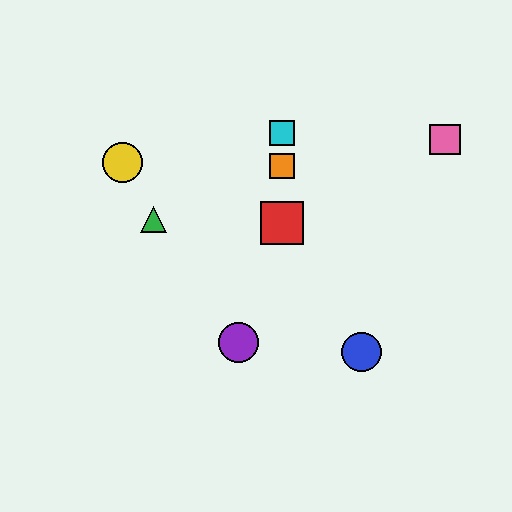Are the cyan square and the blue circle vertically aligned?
No, the cyan square is at x≈282 and the blue circle is at x≈362.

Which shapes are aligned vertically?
The red square, the orange square, the cyan square are aligned vertically.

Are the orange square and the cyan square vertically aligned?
Yes, both are at x≈282.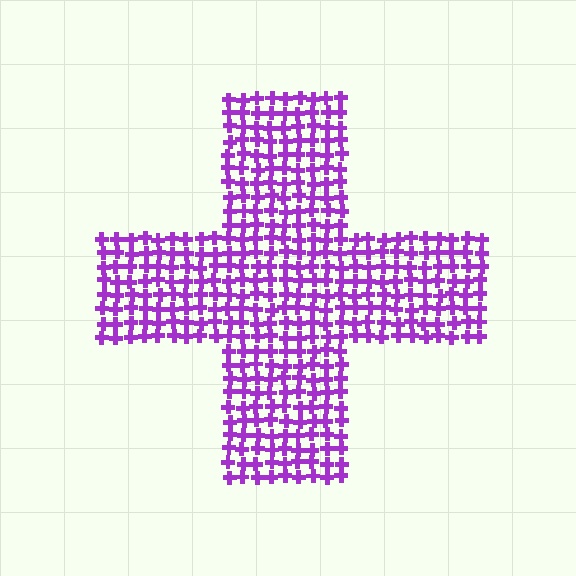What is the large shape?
The large shape is a cross.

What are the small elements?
The small elements are crosses.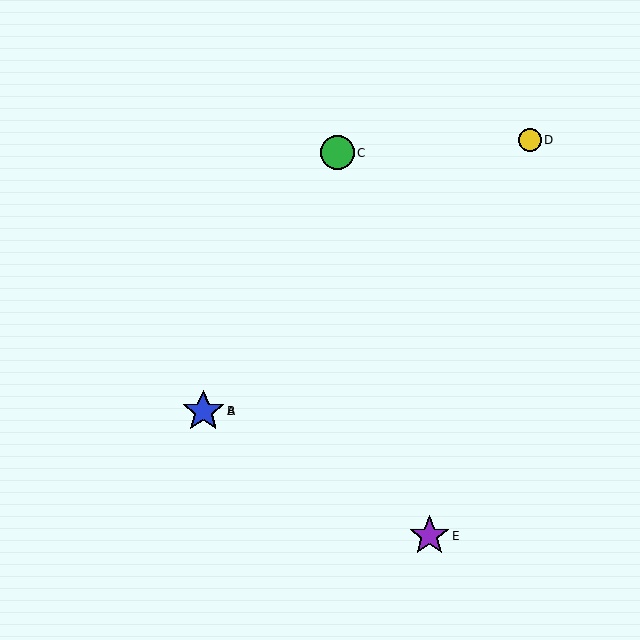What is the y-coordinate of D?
Object D is at y≈140.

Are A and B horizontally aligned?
Yes, both are at y≈411.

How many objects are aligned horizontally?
2 objects (A, B) are aligned horizontally.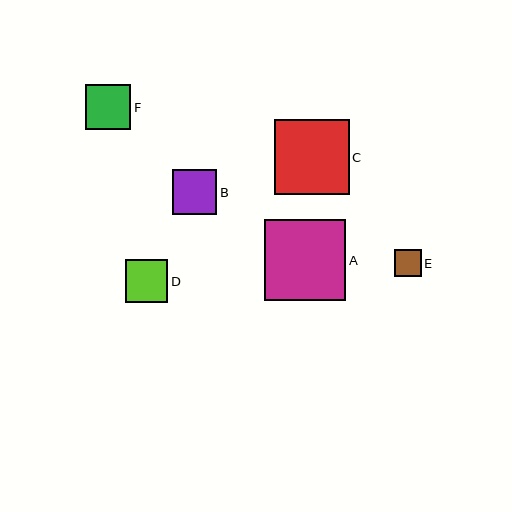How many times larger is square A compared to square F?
Square A is approximately 1.8 times the size of square F.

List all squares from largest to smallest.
From largest to smallest: A, C, F, B, D, E.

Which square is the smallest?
Square E is the smallest with a size of approximately 27 pixels.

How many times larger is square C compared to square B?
Square C is approximately 1.7 times the size of square B.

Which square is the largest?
Square A is the largest with a size of approximately 81 pixels.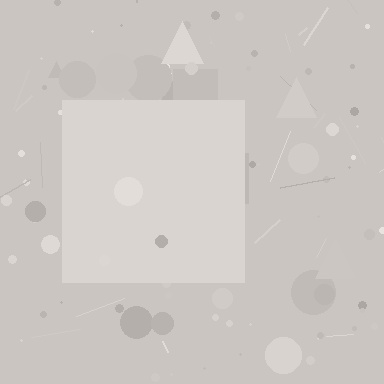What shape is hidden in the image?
A square is hidden in the image.